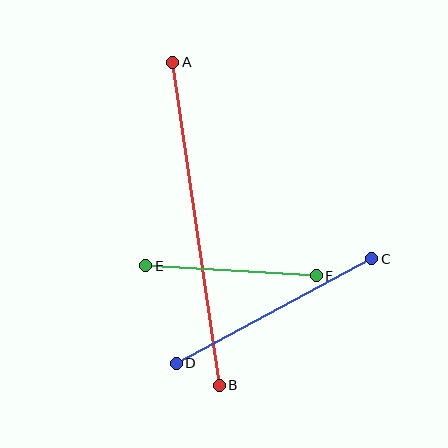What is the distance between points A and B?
The distance is approximately 326 pixels.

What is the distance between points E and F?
The distance is approximately 171 pixels.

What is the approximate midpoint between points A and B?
The midpoint is at approximately (196, 224) pixels.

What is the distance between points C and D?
The distance is approximately 222 pixels.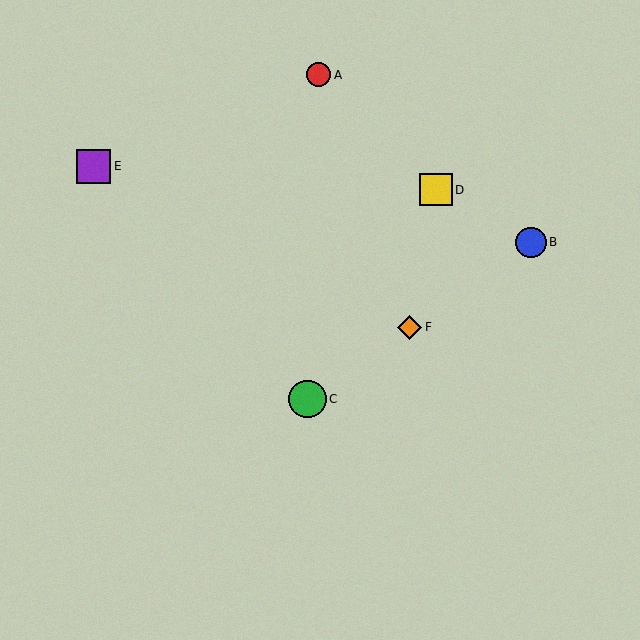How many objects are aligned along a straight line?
3 objects (B, C, F) are aligned along a straight line.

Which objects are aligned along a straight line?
Objects B, C, F are aligned along a straight line.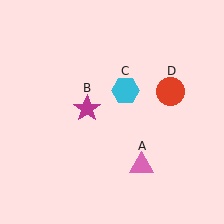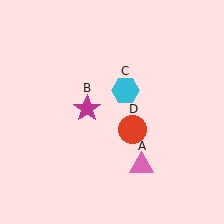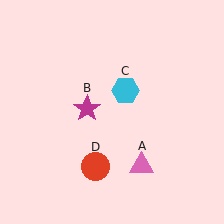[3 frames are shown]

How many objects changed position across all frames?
1 object changed position: red circle (object D).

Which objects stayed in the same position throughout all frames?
Pink triangle (object A) and magenta star (object B) and cyan hexagon (object C) remained stationary.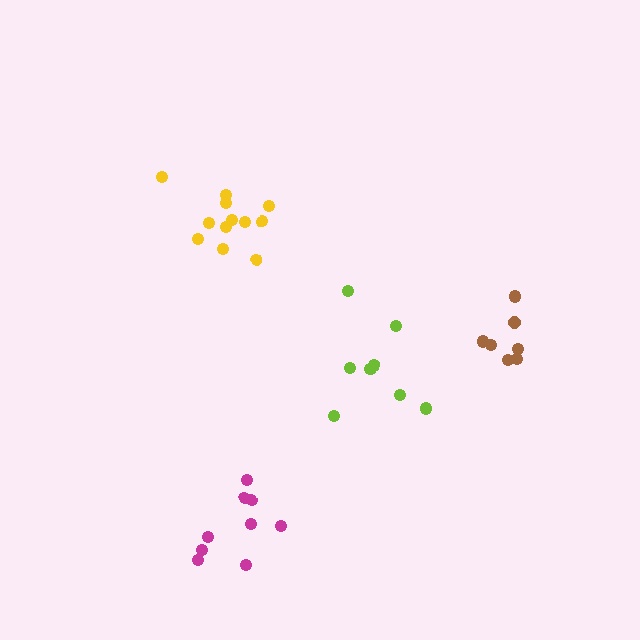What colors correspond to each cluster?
The clusters are colored: magenta, yellow, brown, lime.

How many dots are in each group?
Group 1: 9 dots, Group 2: 12 dots, Group 3: 7 dots, Group 4: 8 dots (36 total).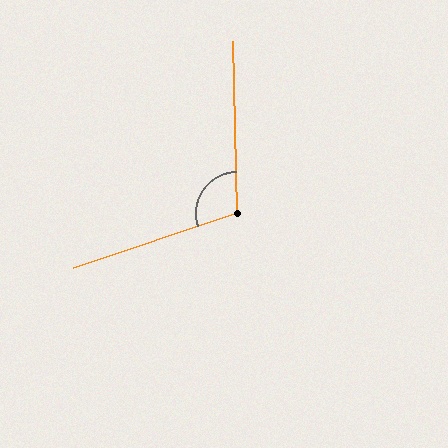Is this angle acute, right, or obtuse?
It is obtuse.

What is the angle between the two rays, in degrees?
Approximately 107 degrees.